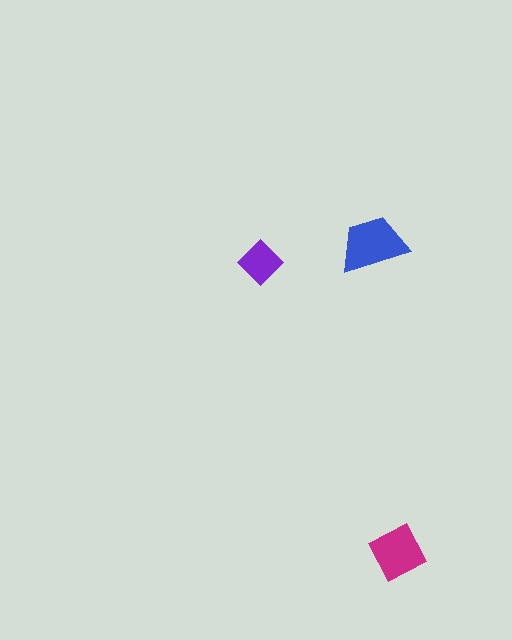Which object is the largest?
The blue trapezoid.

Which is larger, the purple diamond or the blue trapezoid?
The blue trapezoid.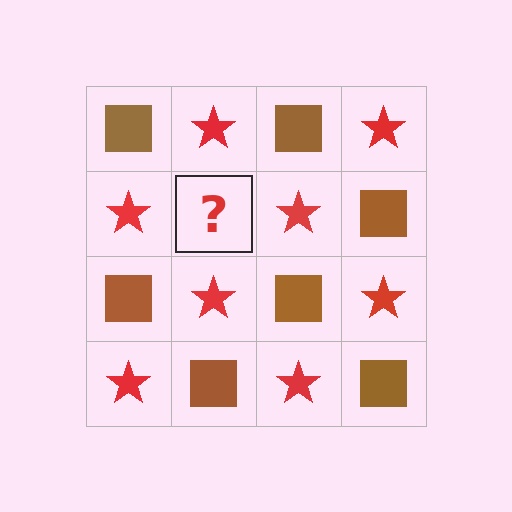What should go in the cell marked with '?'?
The missing cell should contain a brown square.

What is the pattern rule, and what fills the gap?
The rule is that it alternates brown square and red star in a checkerboard pattern. The gap should be filled with a brown square.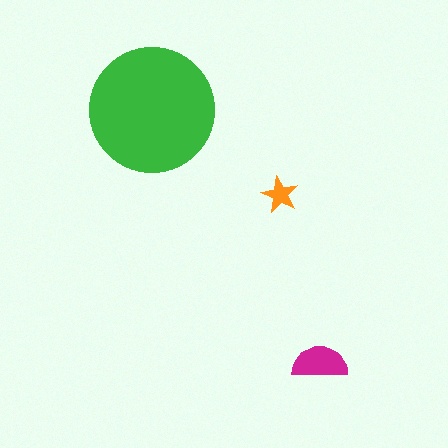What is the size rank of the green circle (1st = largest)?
1st.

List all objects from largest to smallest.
The green circle, the magenta semicircle, the orange star.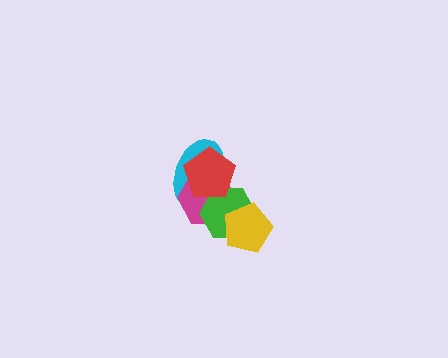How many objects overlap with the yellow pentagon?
1 object overlaps with the yellow pentagon.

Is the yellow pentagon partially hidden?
No, no other shape covers it.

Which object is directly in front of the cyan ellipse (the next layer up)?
The magenta hexagon is directly in front of the cyan ellipse.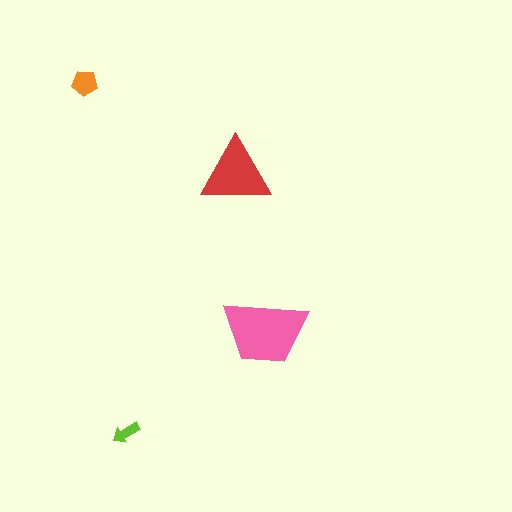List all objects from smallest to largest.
The lime arrow, the orange pentagon, the red triangle, the pink trapezoid.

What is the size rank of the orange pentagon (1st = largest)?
3rd.